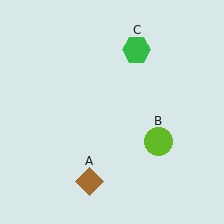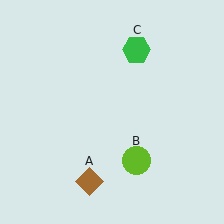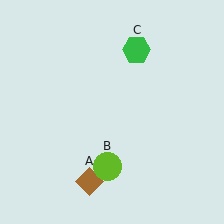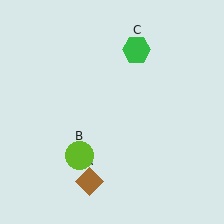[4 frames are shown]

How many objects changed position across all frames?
1 object changed position: lime circle (object B).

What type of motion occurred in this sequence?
The lime circle (object B) rotated clockwise around the center of the scene.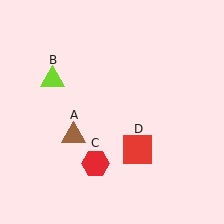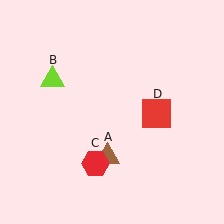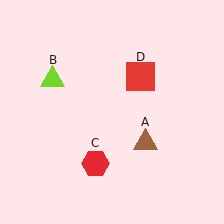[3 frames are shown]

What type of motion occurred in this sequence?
The brown triangle (object A), red square (object D) rotated counterclockwise around the center of the scene.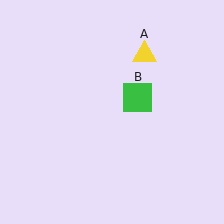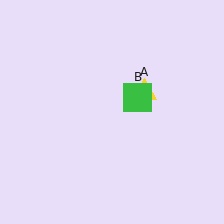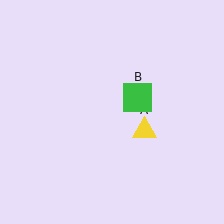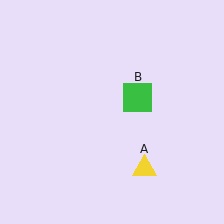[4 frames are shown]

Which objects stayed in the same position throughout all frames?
Green square (object B) remained stationary.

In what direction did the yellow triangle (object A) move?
The yellow triangle (object A) moved down.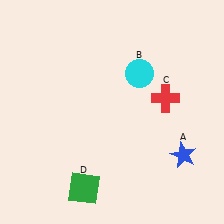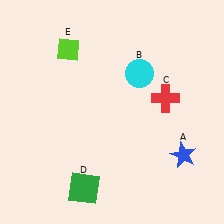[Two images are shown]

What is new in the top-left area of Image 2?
A lime diamond (E) was added in the top-left area of Image 2.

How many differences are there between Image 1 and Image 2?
There is 1 difference between the two images.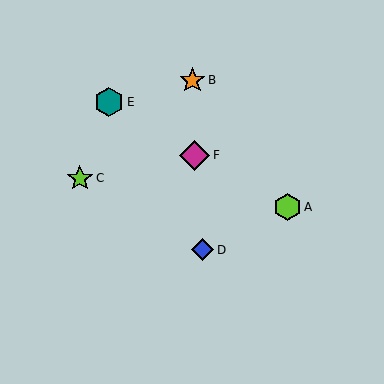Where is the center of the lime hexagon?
The center of the lime hexagon is at (287, 207).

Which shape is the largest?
The magenta diamond (labeled F) is the largest.